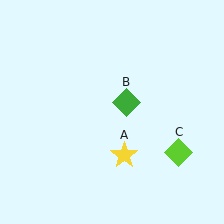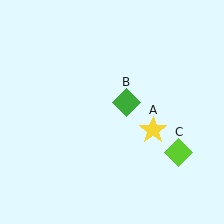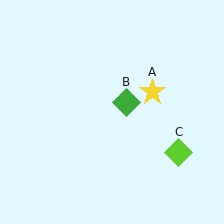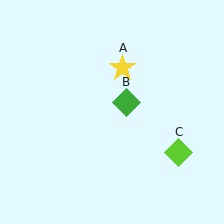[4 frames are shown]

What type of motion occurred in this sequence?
The yellow star (object A) rotated counterclockwise around the center of the scene.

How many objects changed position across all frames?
1 object changed position: yellow star (object A).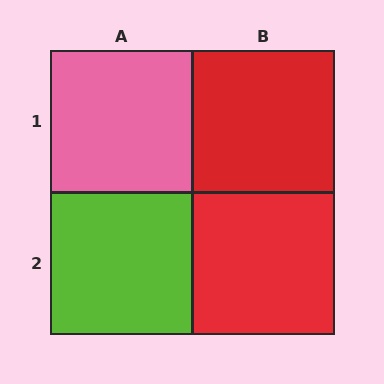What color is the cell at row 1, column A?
Pink.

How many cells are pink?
1 cell is pink.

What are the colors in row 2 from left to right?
Lime, red.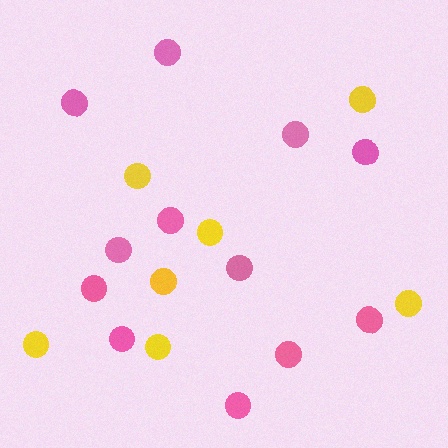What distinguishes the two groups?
There are 2 groups: one group of pink circles (12) and one group of yellow circles (7).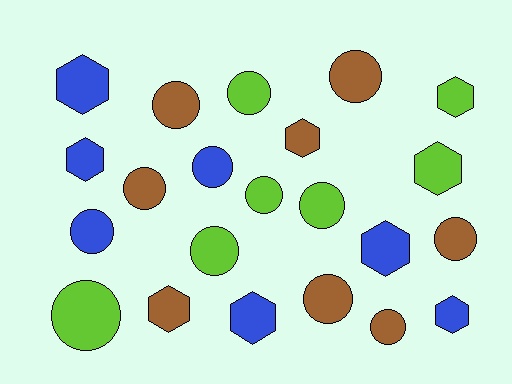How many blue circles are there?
There are 2 blue circles.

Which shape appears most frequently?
Circle, with 13 objects.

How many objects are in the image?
There are 22 objects.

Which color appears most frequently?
Brown, with 8 objects.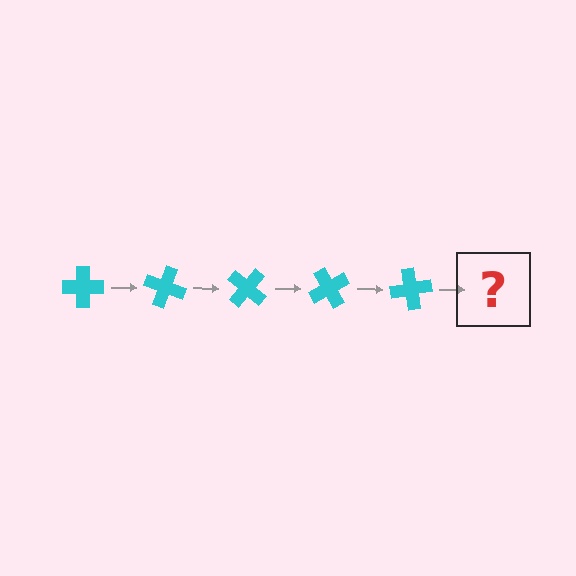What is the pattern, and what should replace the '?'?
The pattern is that the cross rotates 20 degrees each step. The '?' should be a cyan cross rotated 100 degrees.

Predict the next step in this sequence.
The next step is a cyan cross rotated 100 degrees.